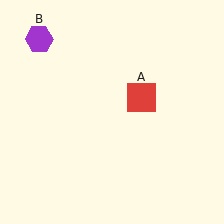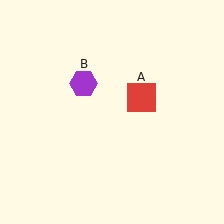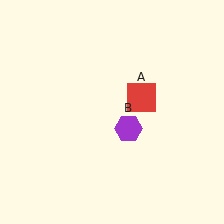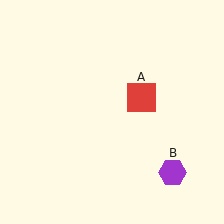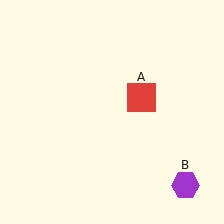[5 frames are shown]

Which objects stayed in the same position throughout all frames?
Red square (object A) remained stationary.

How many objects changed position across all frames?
1 object changed position: purple hexagon (object B).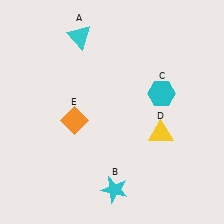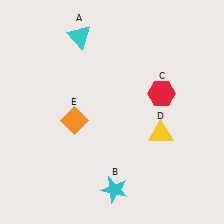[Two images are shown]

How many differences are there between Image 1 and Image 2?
There is 1 difference between the two images.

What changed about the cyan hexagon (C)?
In Image 1, C is cyan. In Image 2, it changed to red.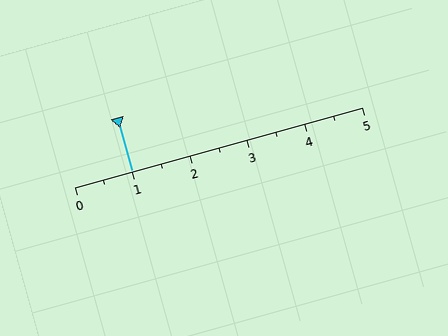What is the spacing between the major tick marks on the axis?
The major ticks are spaced 1 apart.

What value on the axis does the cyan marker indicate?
The marker indicates approximately 1.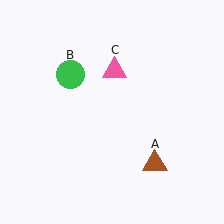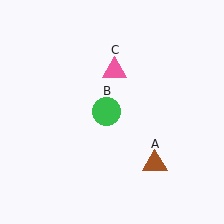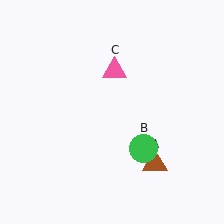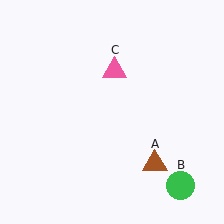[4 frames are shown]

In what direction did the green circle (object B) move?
The green circle (object B) moved down and to the right.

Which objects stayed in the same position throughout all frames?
Brown triangle (object A) and pink triangle (object C) remained stationary.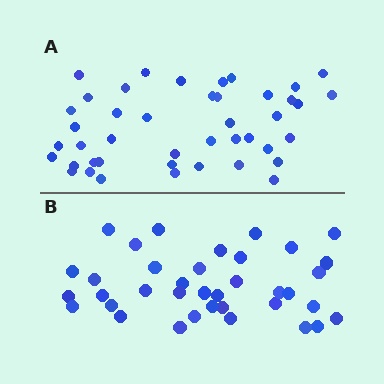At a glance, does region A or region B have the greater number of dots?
Region A (the top region) has more dots.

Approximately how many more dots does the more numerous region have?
Region A has about 6 more dots than region B.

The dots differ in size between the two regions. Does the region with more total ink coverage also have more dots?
No. Region B has more total ink coverage because its dots are larger, but region A actually contains more individual dots. Total area can be misleading — the number of items is what matters here.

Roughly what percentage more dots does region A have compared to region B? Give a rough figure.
About 15% more.